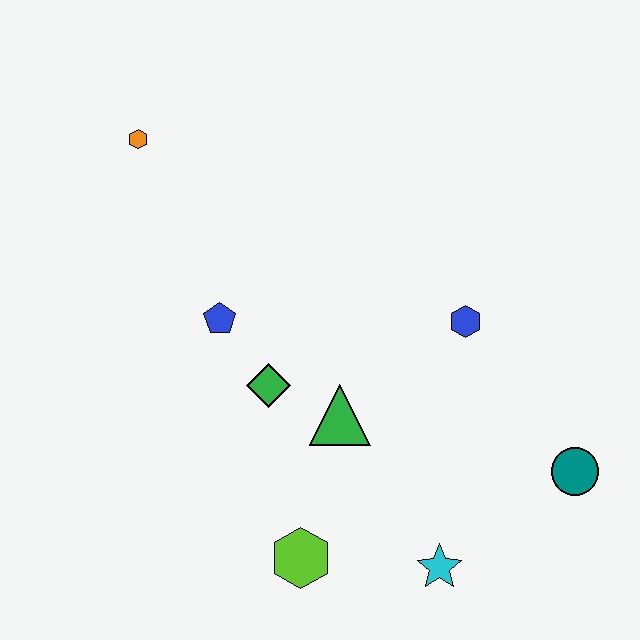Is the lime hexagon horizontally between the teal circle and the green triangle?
No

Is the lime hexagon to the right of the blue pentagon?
Yes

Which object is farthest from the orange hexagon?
The teal circle is farthest from the orange hexagon.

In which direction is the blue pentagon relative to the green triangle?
The blue pentagon is to the left of the green triangle.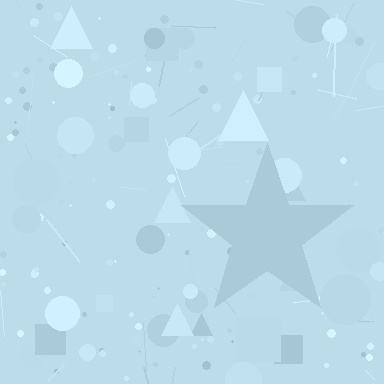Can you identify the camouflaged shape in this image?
The camouflaged shape is a star.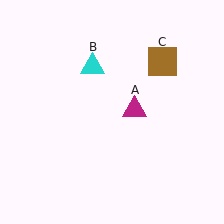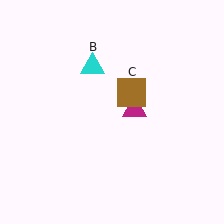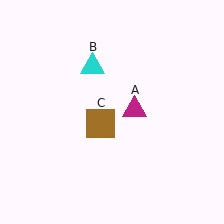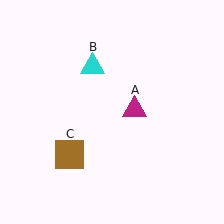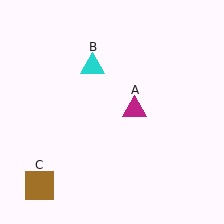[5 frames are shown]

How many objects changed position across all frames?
1 object changed position: brown square (object C).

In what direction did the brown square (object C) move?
The brown square (object C) moved down and to the left.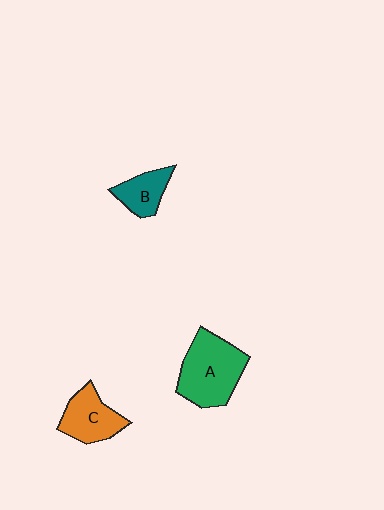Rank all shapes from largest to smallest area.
From largest to smallest: A (green), C (orange), B (teal).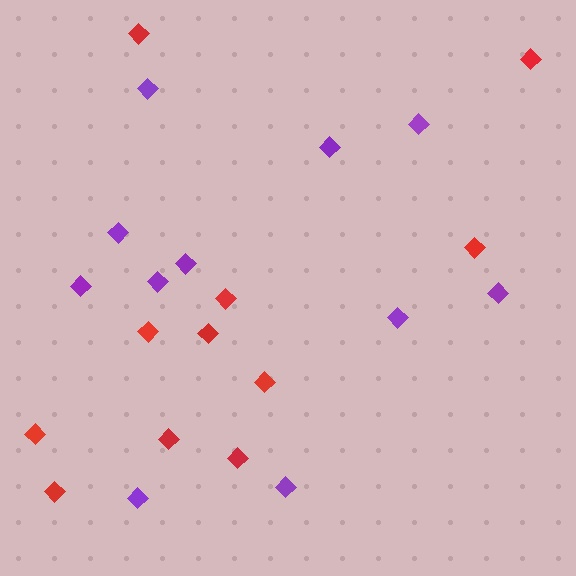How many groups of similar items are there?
There are 2 groups: one group of purple diamonds (11) and one group of red diamonds (11).